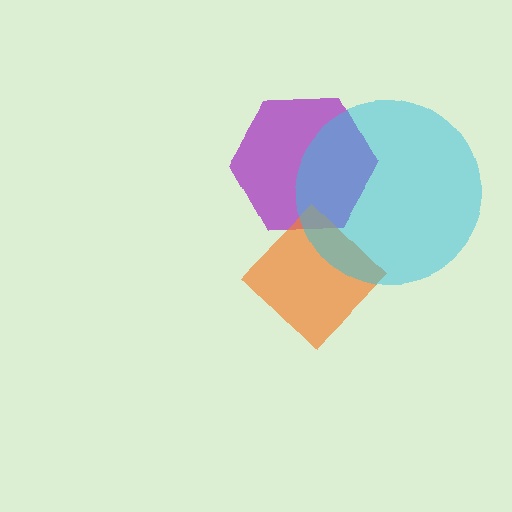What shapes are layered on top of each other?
The layered shapes are: a purple hexagon, an orange diamond, a cyan circle.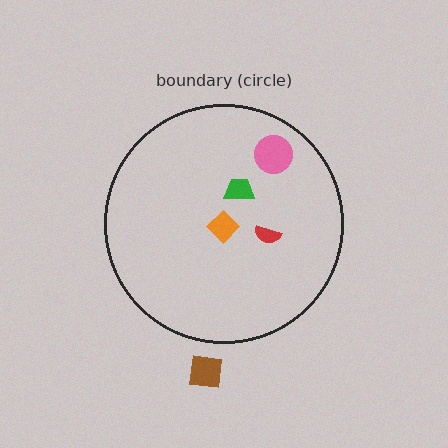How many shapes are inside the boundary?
4 inside, 1 outside.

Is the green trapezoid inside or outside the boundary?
Inside.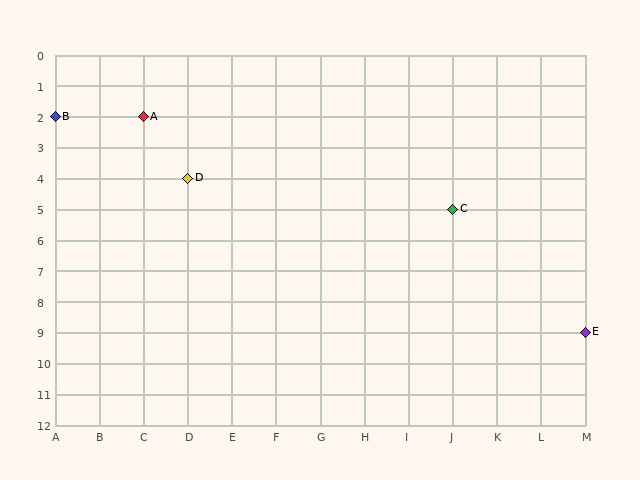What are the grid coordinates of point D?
Point D is at grid coordinates (D, 4).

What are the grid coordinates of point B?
Point B is at grid coordinates (A, 2).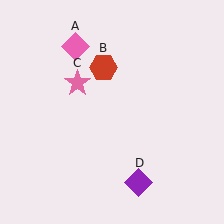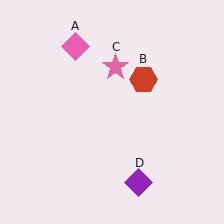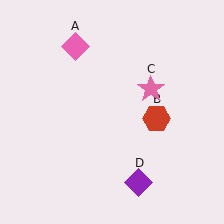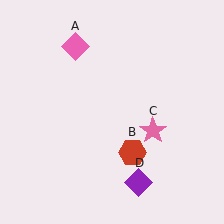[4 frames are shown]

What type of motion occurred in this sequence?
The red hexagon (object B), pink star (object C) rotated clockwise around the center of the scene.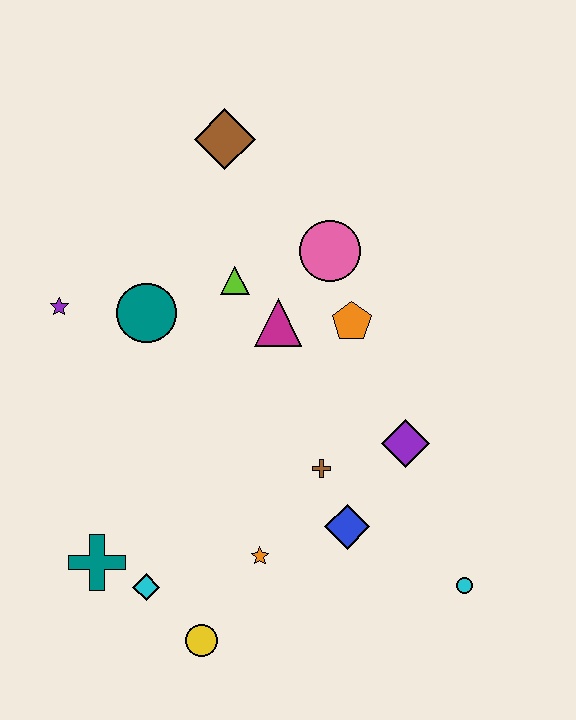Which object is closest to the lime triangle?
The magenta triangle is closest to the lime triangle.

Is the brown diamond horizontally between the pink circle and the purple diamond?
No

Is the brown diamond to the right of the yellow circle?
Yes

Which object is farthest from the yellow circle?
The brown diamond is farthest from the yellow circle.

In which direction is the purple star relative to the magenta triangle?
The purple star is to the left of the magenta triangle.